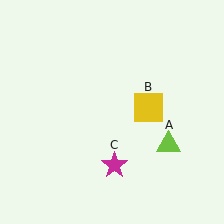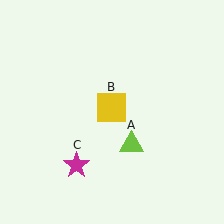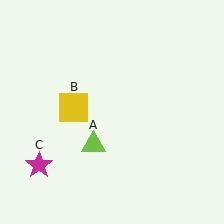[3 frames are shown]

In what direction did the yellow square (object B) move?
The yellow square (object B) moved left.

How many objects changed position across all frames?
3 objects changed position: lime triangle (object A), yellow square (object B), magenta star (object C).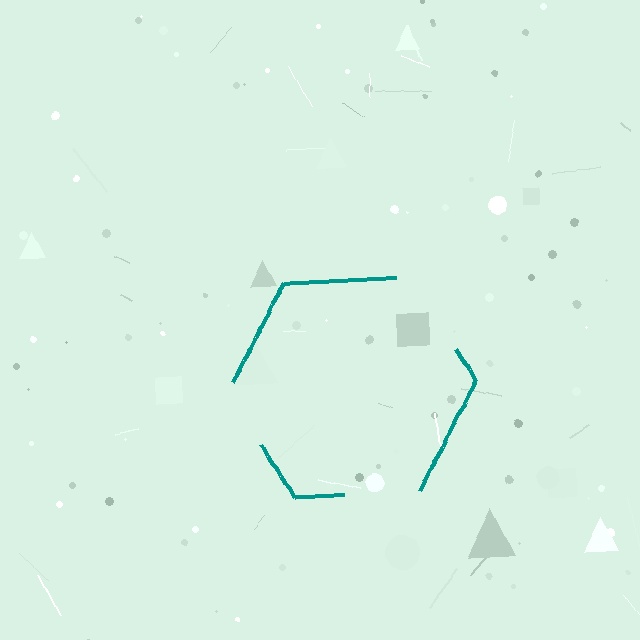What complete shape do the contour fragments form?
The contour fragments form a hexagon.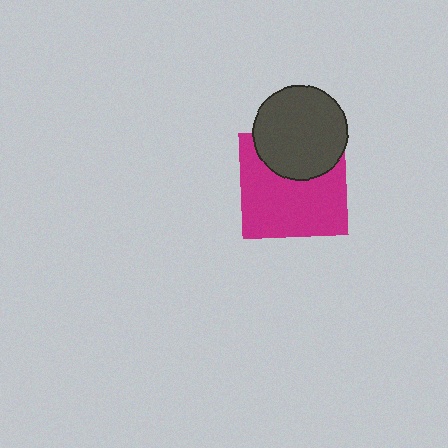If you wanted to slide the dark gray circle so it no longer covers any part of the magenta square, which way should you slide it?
Slide it up — that is the most direct way to separate the two shapes.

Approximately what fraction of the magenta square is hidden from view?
Roughly 34% of the magenta square is hidden behind the dark gray circle.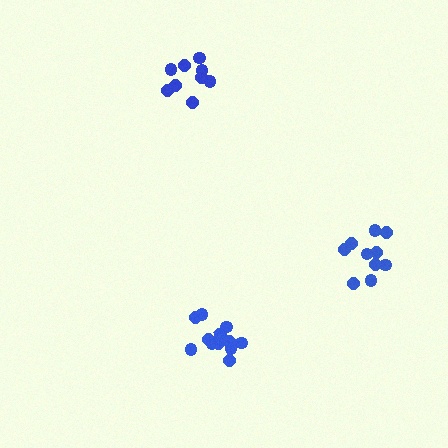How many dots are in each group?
Group 1: 9 dots, Group 2: 12 dots, Group 3: 10 dots (31 total).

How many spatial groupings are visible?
There are 3 spatial groupings.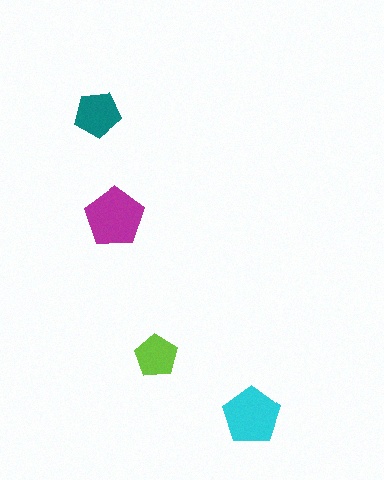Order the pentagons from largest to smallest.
the magenta one, the cyan one, the teal one, the lime one.